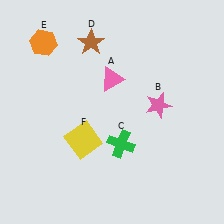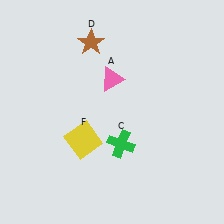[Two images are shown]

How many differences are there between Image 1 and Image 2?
There are 2 differences between the two images.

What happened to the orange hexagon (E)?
The orange hexagon (E) was removed in Image 2. It was in the top-left area of Image 1.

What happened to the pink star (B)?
The pink star (B) was removed in Image 2. It was in the top-right area of Image 1.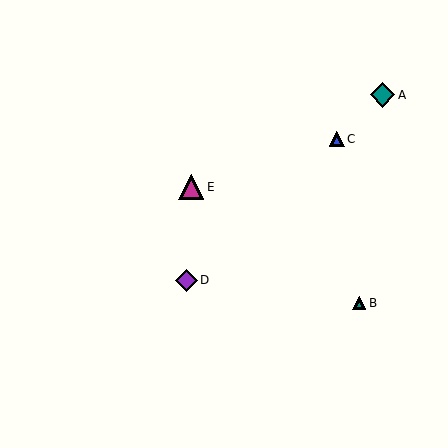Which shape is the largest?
The magenta triangle (labeled E) is the largest.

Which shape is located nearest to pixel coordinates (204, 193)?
The magenta triangle (labeled E) at (191, 187) is nearest to that location.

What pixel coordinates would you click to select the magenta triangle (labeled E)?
Click at (191, 187) to select the magenta triangle E.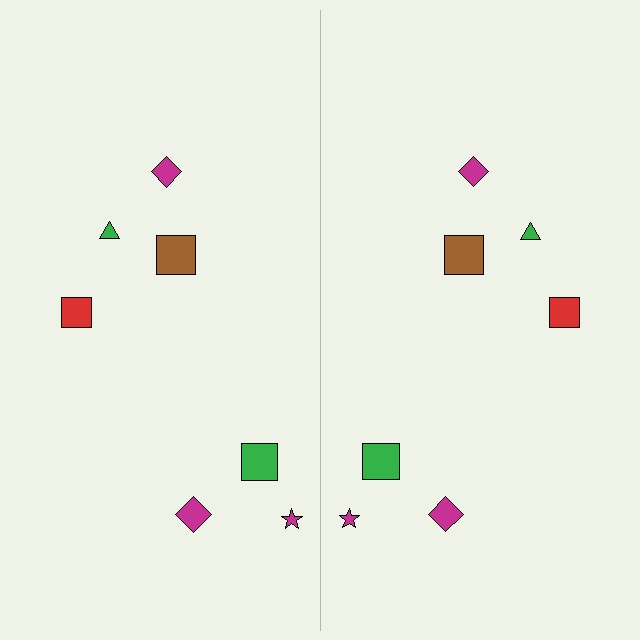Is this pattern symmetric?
Yes, this pattern has bilateral (reflection) symmetry.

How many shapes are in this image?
There are 14 shapes in this image.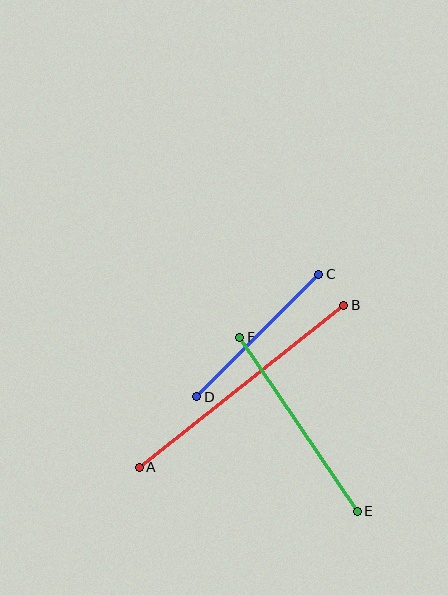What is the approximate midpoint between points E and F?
The midpoint is at approximately (299, 424) pixels.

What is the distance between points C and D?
The distance is approximately 173 pixels.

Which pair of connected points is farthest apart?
Points A and B are farthest apart.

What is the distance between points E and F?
The distance is approximately 210 pixels.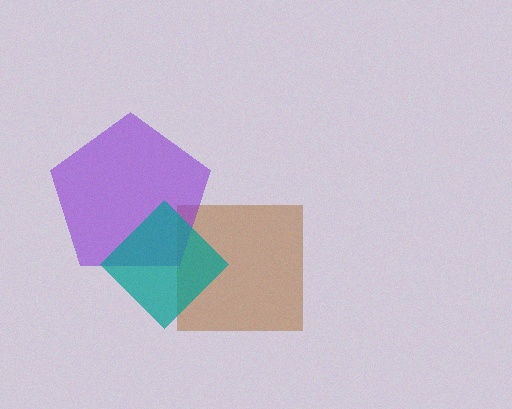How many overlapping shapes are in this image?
There are 3 overlapping shapes in the image.